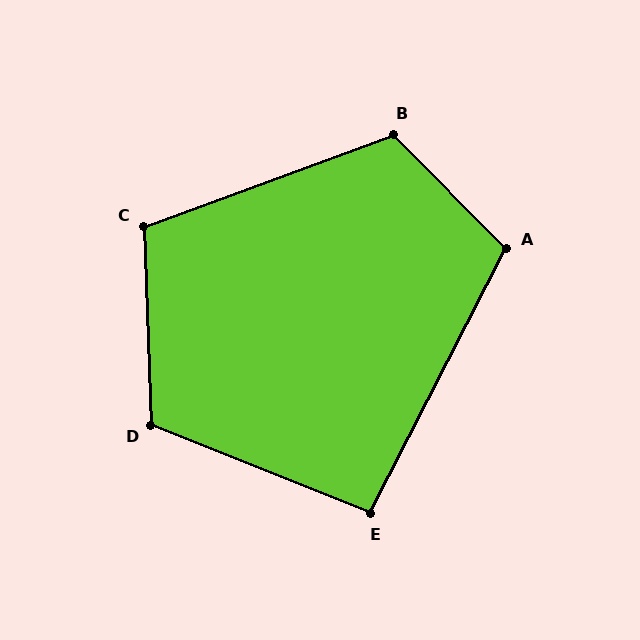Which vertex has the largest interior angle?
B, at approximately 114 degrees.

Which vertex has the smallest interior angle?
E, at approximately 95 degrees.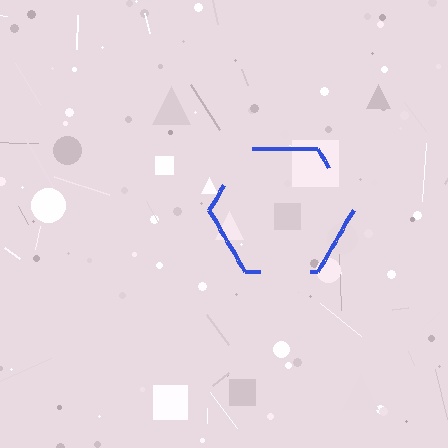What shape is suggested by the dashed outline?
The dashed outline suggests a hexagon.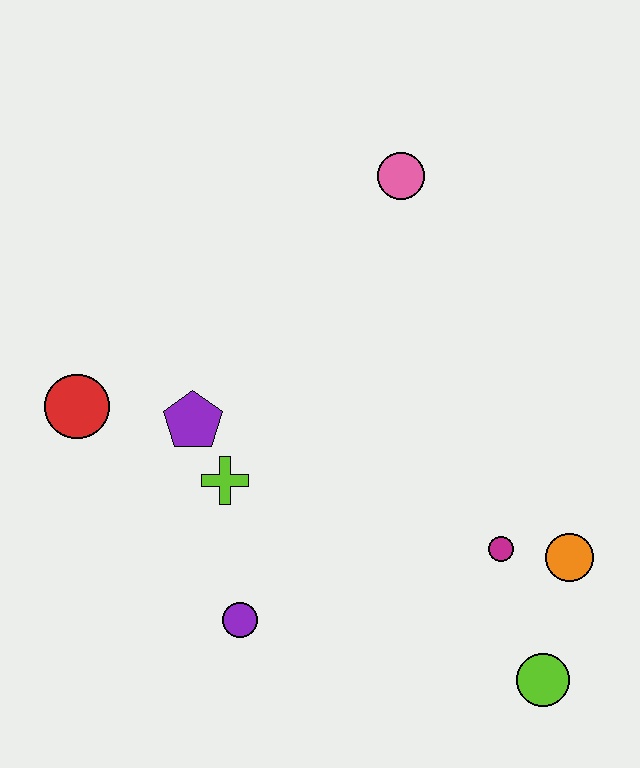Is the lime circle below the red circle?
Yes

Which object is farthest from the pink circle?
The lime circle is farthest from the pink circle.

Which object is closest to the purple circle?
The lime cross is closest to the purple circle.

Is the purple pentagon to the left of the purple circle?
Yes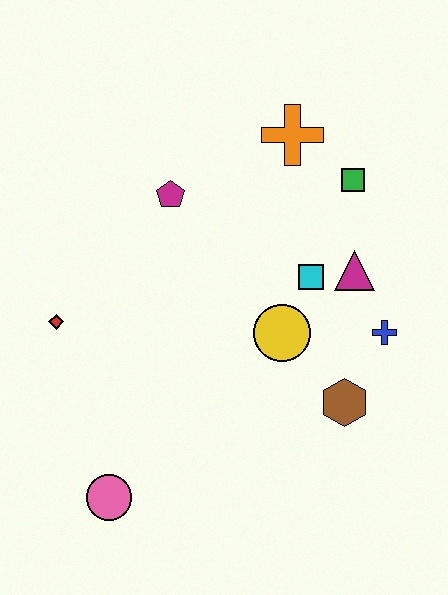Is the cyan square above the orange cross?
No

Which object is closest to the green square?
The orange cross is closest to the green square.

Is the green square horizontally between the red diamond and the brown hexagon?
No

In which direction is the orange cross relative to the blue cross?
The orange cross is above the blue cross.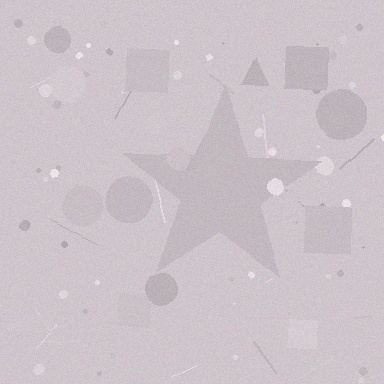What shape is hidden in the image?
A star is hidden in the image.